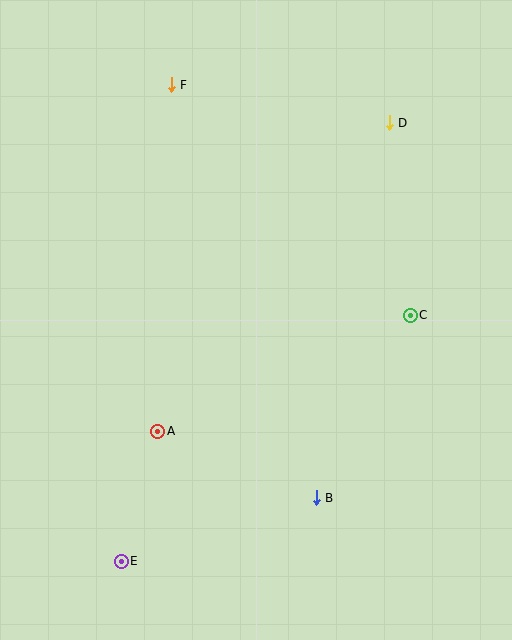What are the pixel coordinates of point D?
Point D is at (389, 123).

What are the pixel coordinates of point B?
Point B is at (316, 498).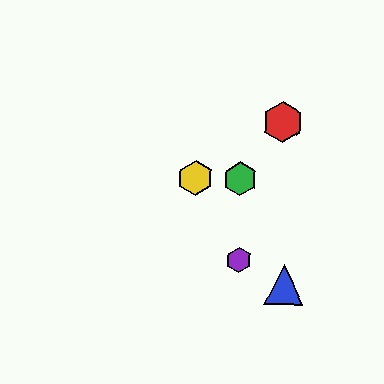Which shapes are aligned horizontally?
The green hexagon, the yellow hexagon are aligned horizontally.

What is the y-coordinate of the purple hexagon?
The purple hexagon is at y≈260.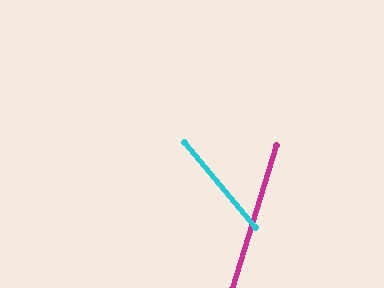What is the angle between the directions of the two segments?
Approximately 57 degrees.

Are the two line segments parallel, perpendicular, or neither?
Neither parallel nor perpendicular — they differ by about 57°.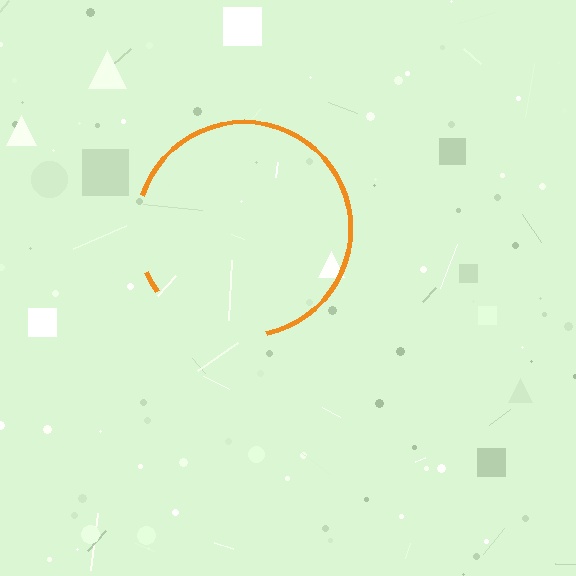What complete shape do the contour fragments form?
The contour fragments form a circle.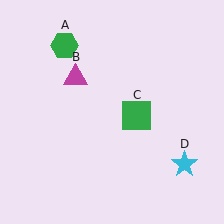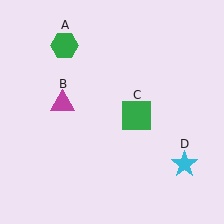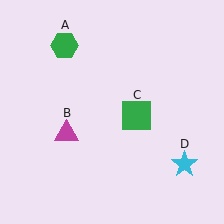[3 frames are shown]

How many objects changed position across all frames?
1 object changed position: magenta triangle (object B).